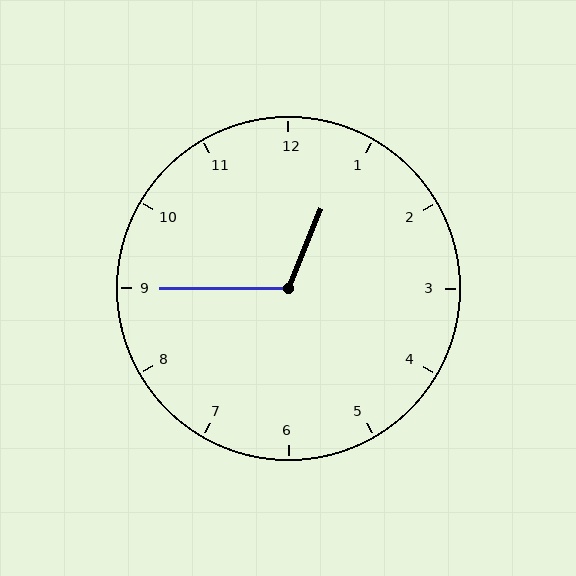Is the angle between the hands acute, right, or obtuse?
It is obtuse.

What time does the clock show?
12:45.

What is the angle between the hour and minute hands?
Approximately 112 degrees.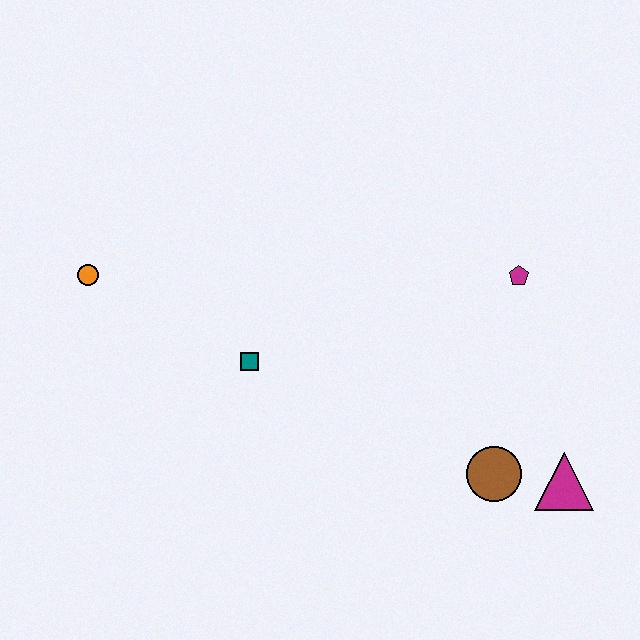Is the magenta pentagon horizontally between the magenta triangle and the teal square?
Yes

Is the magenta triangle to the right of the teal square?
Yes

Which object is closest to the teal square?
The orange circle is closest to the teal square.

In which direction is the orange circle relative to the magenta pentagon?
The orange circle is to the left of the magenta pentagon.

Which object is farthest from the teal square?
The magenta triangle is farthest from the teal square.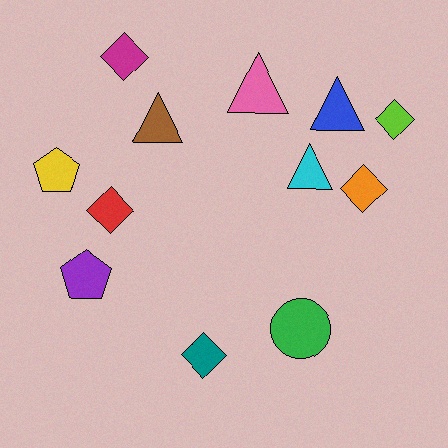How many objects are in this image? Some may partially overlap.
There are 12 objects.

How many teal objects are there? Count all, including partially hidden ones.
There is 1 teal object.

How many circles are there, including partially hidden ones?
There is 1 circle.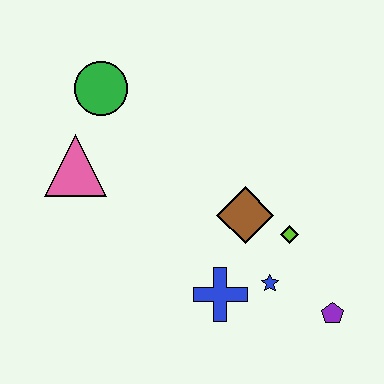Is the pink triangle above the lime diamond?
Yes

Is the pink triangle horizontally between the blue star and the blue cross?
No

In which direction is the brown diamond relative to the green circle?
The brown diamond is to the right of the green circle.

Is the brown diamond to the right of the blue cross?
Yes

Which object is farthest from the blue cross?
The green circle is farthest from the blue cross.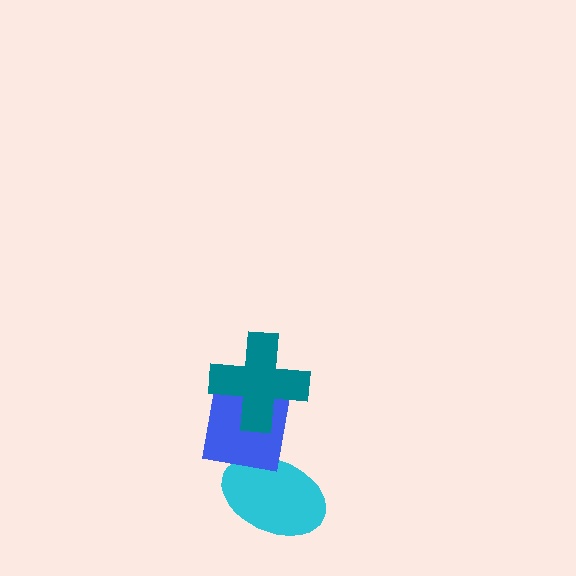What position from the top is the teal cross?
The teal cross is 1st from the top.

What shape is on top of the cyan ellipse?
The blue square is on top of the cyan ellipse.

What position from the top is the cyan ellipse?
The cyan ellipse is 3rd from the top.